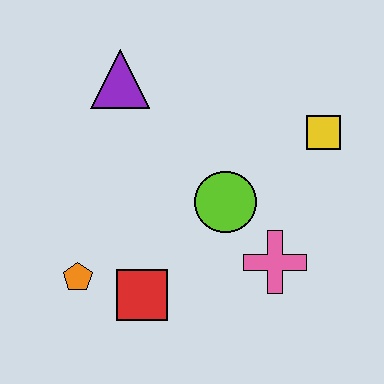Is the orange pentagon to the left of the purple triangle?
Yes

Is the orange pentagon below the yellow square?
Yes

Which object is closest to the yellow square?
The lime circle is closest to the yellow square.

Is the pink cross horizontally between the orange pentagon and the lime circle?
No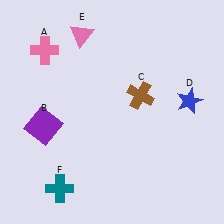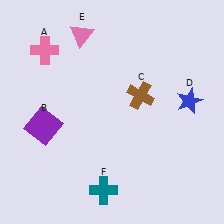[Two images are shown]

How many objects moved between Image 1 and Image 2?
1 object moved between the two images.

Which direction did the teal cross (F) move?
The teal cross (F) moved right.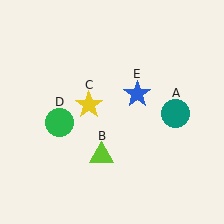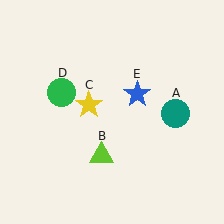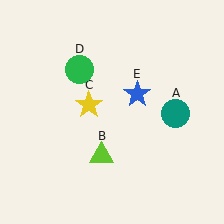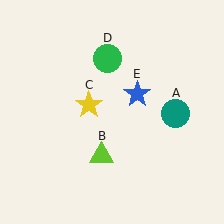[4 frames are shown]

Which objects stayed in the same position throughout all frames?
Teal circle (object A) and lime triangle (object B) and yellow star (object C) and blue star (object E) remained stationary.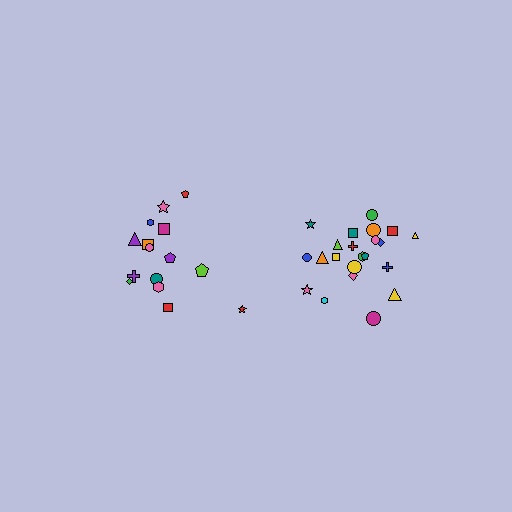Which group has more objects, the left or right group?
The right group.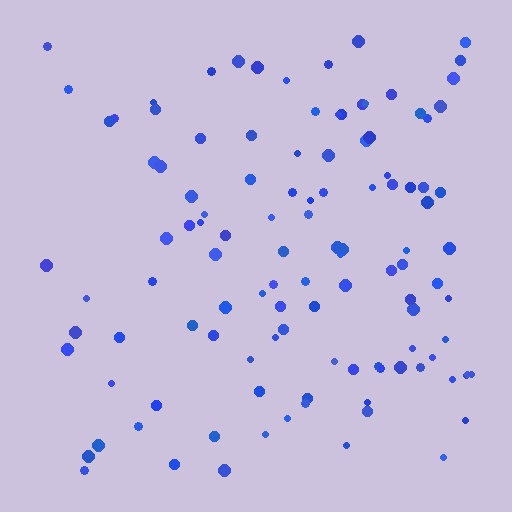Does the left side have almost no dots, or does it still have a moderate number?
Still a moderate number, just noticeably fewer than the right.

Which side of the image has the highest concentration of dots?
The right.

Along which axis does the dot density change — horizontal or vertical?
Horizontal.